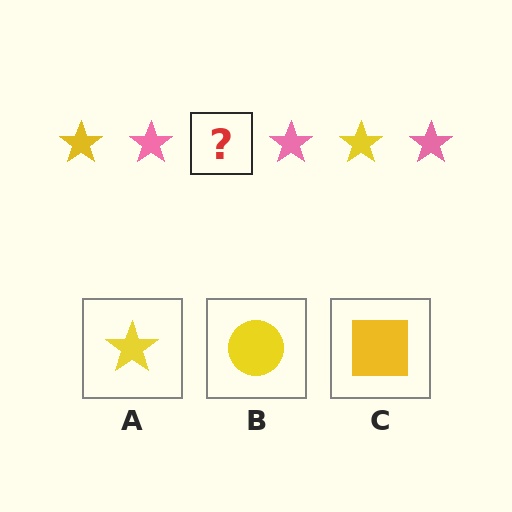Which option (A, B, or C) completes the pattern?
A.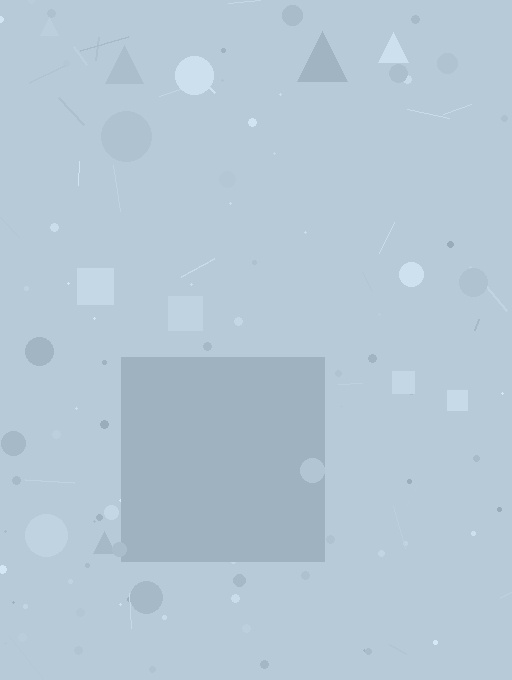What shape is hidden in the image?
A square is hidden in the image.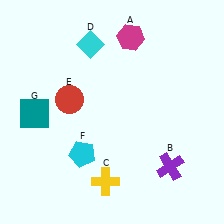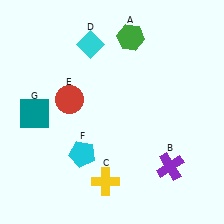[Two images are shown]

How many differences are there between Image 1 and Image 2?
There is 1 difference between the two images.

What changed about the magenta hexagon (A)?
In Image 1, A is magenta. In Image 2, it changed to green.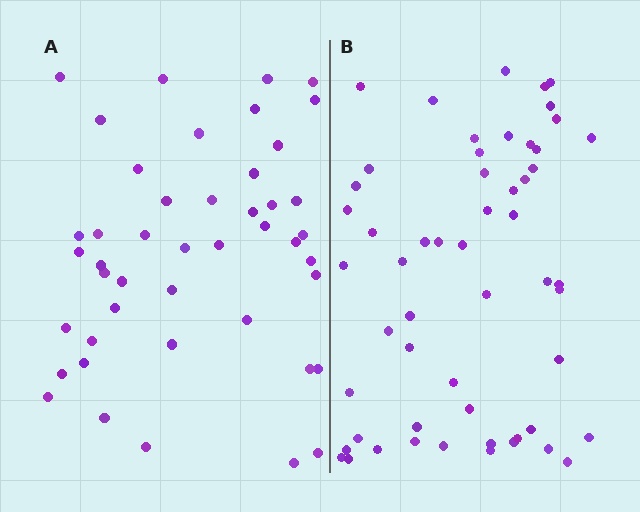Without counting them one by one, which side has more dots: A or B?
Region B (the right region) has more dots.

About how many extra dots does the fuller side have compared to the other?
Region B has roughly 10 or so more dots than region A.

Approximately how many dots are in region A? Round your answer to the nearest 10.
About 40 dots. (The exact count is 45, which rounds to 40.)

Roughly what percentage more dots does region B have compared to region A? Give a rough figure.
About 20% more.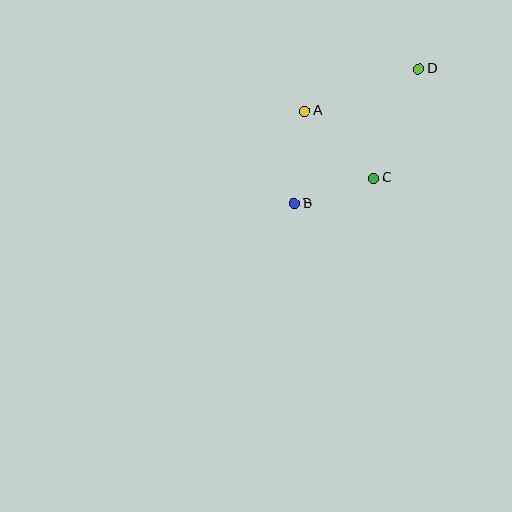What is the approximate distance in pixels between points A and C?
The distance between A and C is approximately 96 pixels.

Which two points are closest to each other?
Points B and C are closest to each other.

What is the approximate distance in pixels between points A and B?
The distance between A and B is approximately 93 pixels.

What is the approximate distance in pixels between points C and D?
The distance between C and D is approximately 118 pixels.